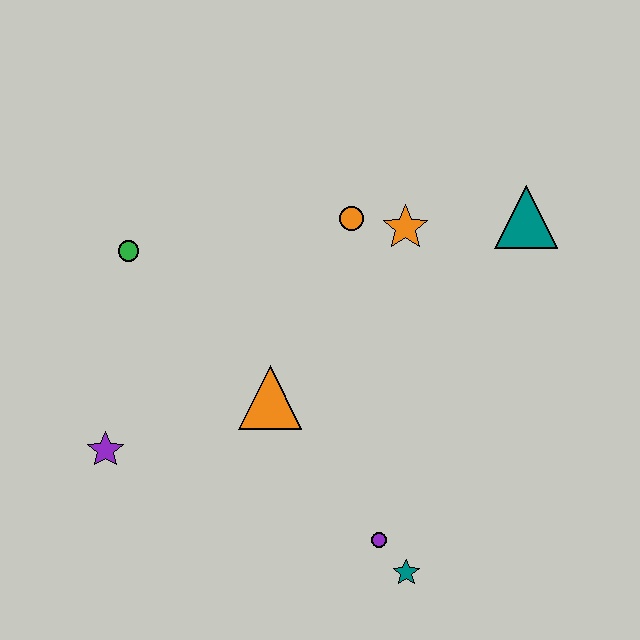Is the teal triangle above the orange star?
Yes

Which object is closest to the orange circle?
The orange star is closest to the orange circle.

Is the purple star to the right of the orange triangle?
No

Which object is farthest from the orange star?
The purple star is farthest from the orange star.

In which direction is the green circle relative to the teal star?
The green circle is above the teal star.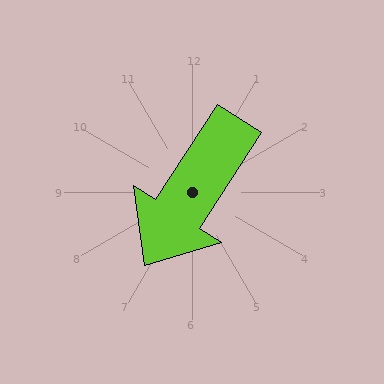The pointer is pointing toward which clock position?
Roughly 7 o'clock.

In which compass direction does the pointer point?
Southwest.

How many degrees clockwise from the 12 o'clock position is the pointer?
Approximately 213 degrees.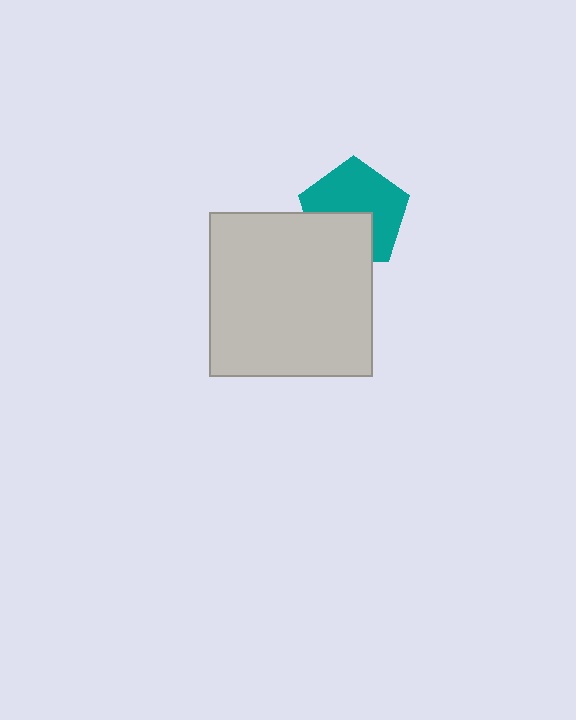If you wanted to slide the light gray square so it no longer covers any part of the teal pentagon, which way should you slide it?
Slide it down — that is the most direct way to separate the two shapes.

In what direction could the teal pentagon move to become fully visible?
The teal pentagon could move up. That would shift it out from behind the light gray square entirely.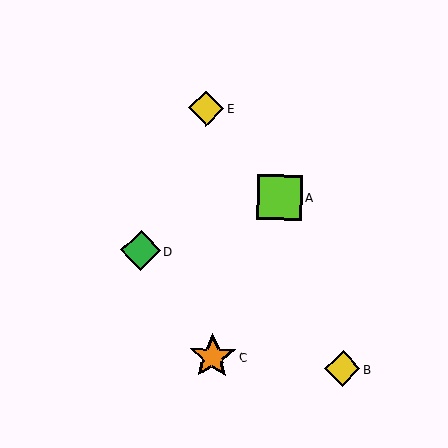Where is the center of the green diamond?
The center of the green diamond is at (141, 251).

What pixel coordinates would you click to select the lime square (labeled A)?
Click at (279, 197) to select the lime square A.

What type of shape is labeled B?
Shape B is a yellow diamond.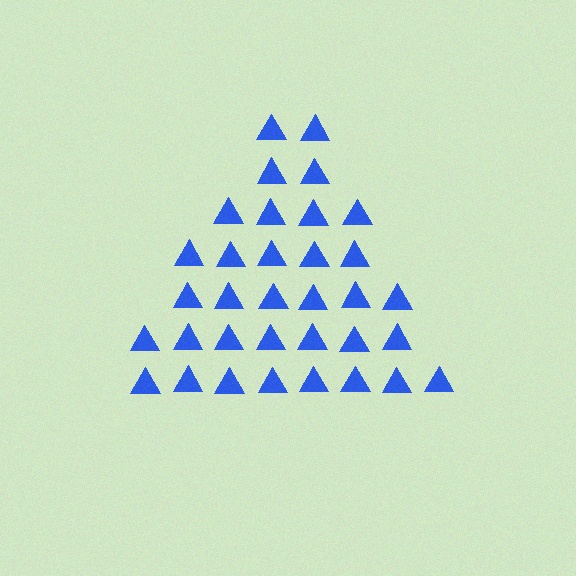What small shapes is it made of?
It is made of small triangles.